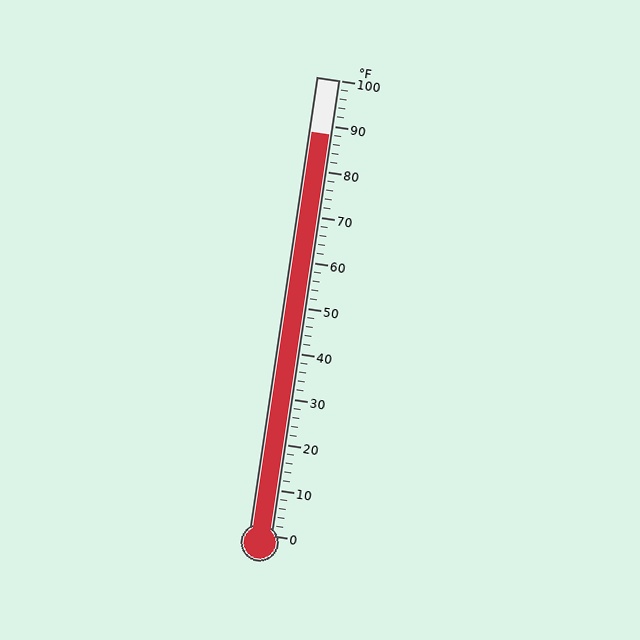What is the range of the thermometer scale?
The thermometer scale ranges from 0°F to 100°F.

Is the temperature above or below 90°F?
The temperature is below 90°F.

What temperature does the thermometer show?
The thermometer shows approximately 88°F.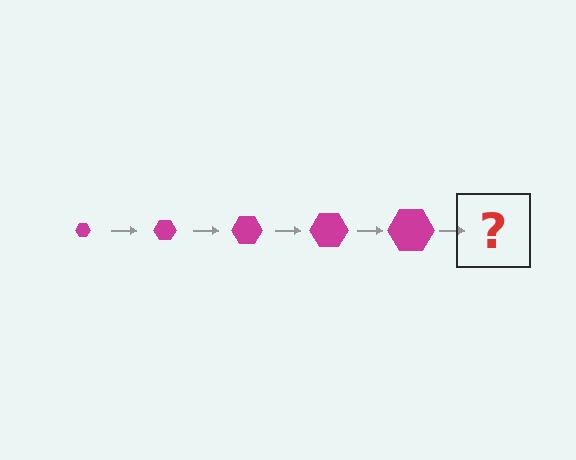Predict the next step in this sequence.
The next step is a magenta hexagon, larger than the previous one.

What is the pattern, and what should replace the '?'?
The pattern is that the hexagon gets progressively larger each step. The '?' should be a magenta hexagon, larger than the previous one.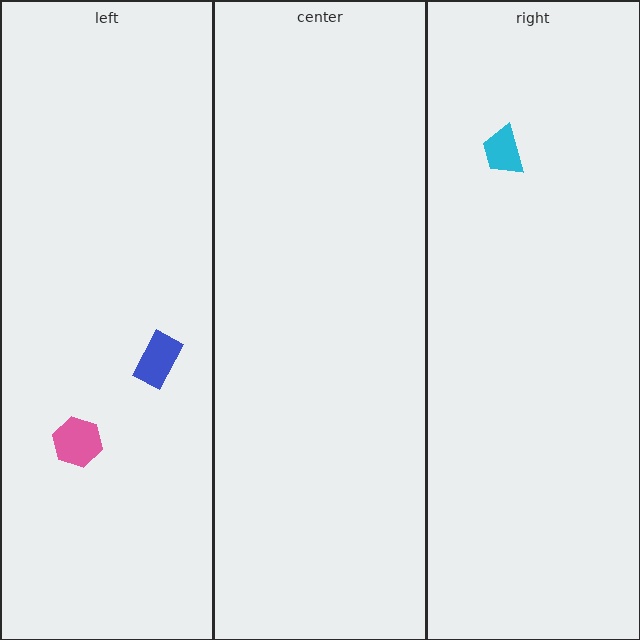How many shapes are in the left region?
2.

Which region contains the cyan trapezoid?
The right region.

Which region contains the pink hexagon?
The left region.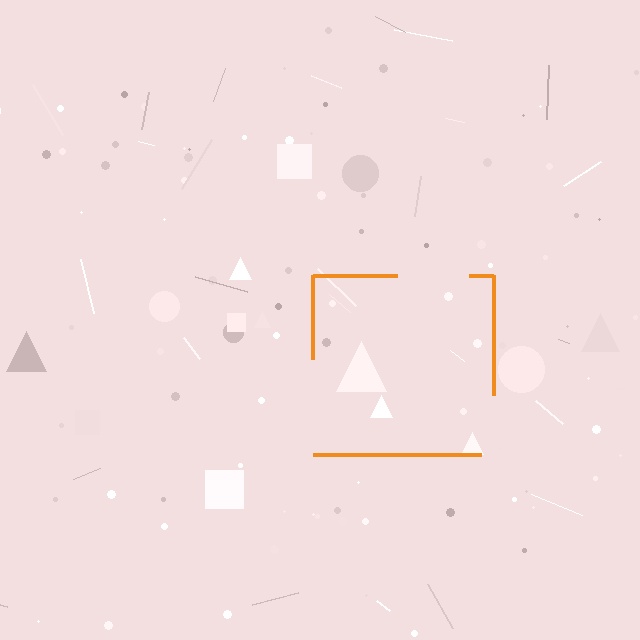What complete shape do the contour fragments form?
The contour fragments form a square.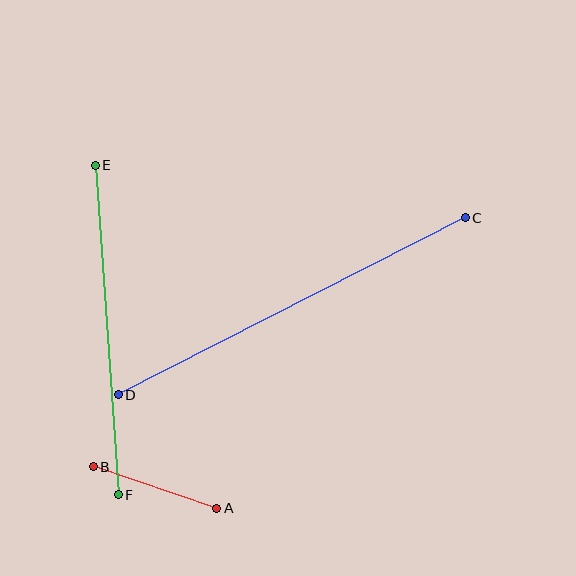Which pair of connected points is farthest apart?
Points C and D are farthest apart.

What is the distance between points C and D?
The distance is approximately 389 pixels.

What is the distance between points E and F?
The distance is approximately 330 pixels.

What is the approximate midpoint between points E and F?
The midpoint is at approximately (107, 330) pixels.